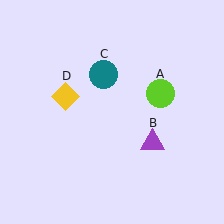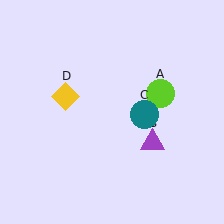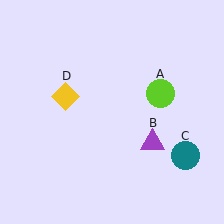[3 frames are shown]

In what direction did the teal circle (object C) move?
The teal circle (object C) moved down and to the right.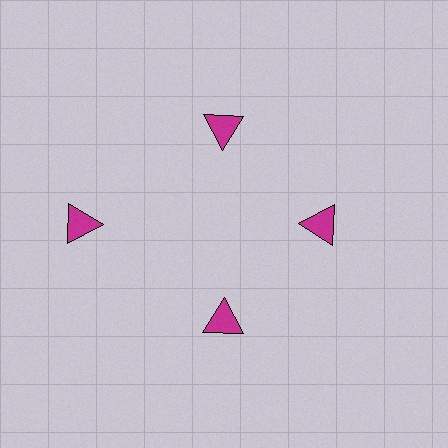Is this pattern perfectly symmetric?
No. The 4 magenta triangles are arranged in a ring, but one element near the 9 o'clock position is pushed outward from the center, breaking the 4-fold rotational symmetry.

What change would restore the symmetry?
The symmetry would be restored by moving it inward, back onto the ring so that all 4 triangles sit at equal angles and equal distance from the center.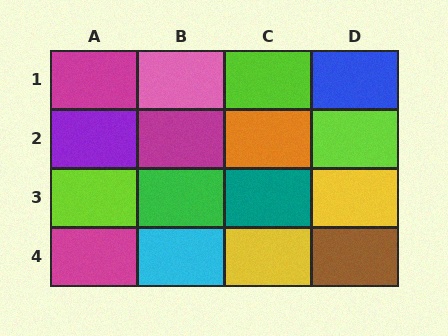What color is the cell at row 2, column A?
Purple.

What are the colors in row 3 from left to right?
Lime, green, teal, yellow.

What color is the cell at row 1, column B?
Pink.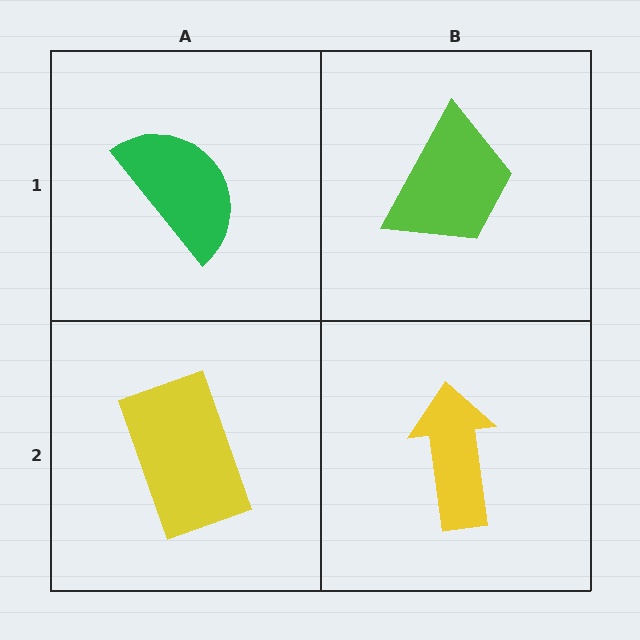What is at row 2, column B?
A yellow arrow.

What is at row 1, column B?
A lime trapezoid.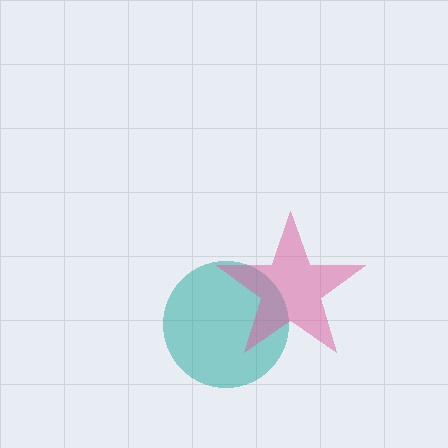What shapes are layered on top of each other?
The layered shapes are: a teal circle, a pink star.